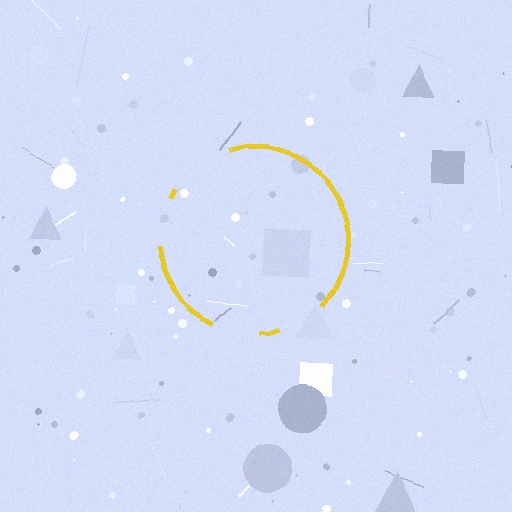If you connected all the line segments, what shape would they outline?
They would outline a circle.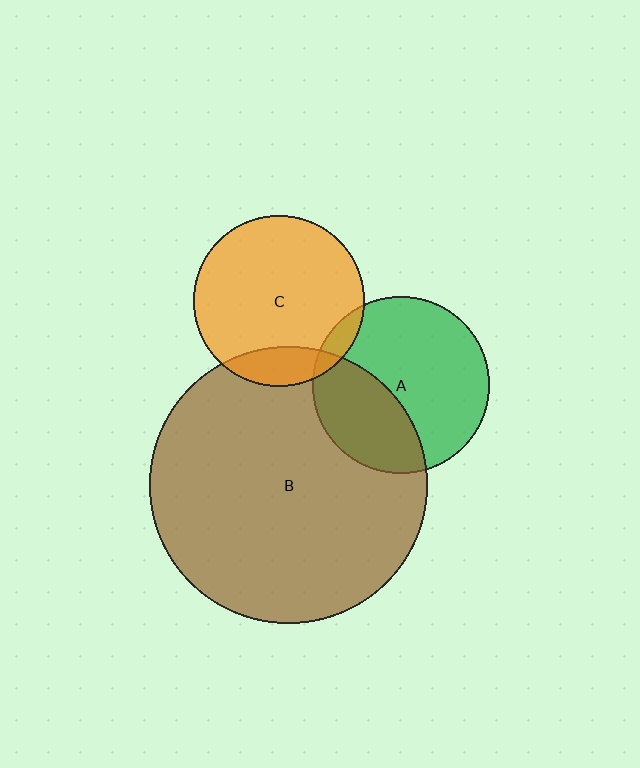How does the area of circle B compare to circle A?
Approximately 2.5 times.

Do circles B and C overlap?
Yes.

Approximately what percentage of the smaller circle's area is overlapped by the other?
Approximately 15%.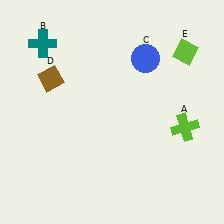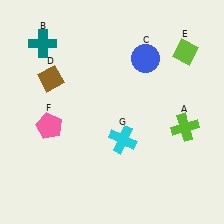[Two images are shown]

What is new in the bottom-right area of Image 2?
A cyan cross (G) was added in the bottom-right area of Image 2.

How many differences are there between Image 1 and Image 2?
There are 2 differences between the two images.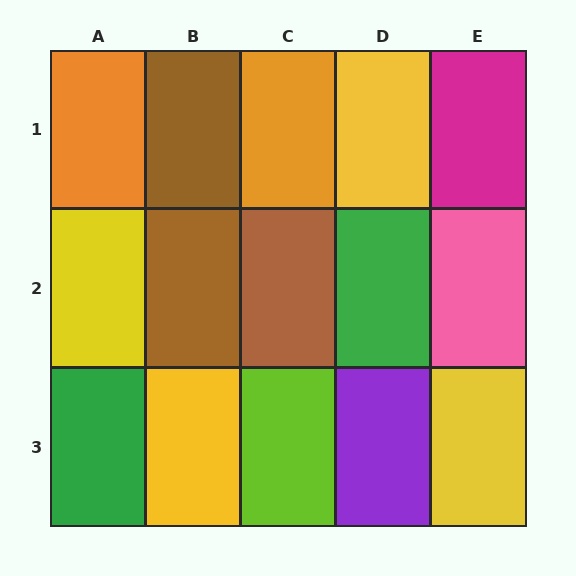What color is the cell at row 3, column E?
Yellow.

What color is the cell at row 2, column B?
Brown.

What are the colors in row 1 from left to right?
Orange, brown, orange, yellow, magenta.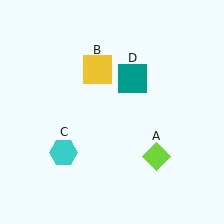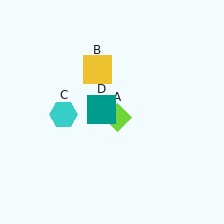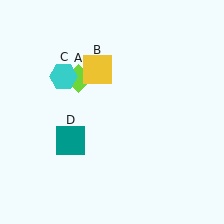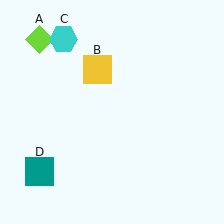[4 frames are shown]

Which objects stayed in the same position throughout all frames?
Yellow square (object B) remained stationary.